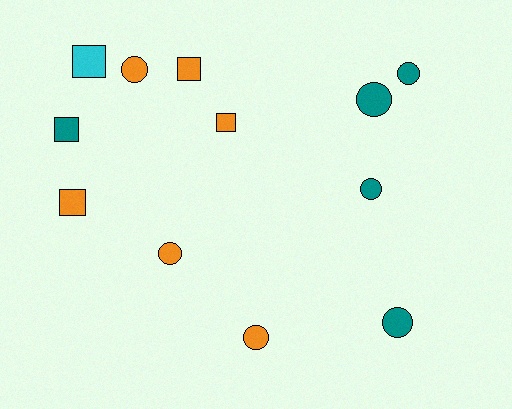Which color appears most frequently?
Orange, with 6 objects.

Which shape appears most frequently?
Circle, with 7 objects.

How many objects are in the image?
There are 12 objects.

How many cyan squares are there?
There is 1 cyan square.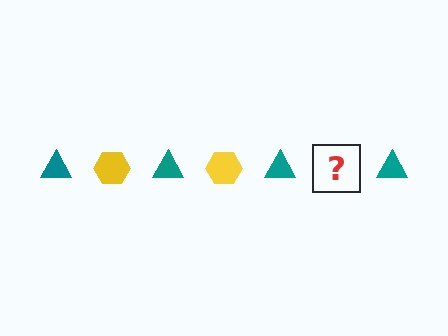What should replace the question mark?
The question mark should be replaced with a yellow hexagon.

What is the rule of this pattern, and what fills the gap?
The rule is that the pattern alternates between teal triangle and yellow hexagon. The gap should be filled with a yellow hexagon.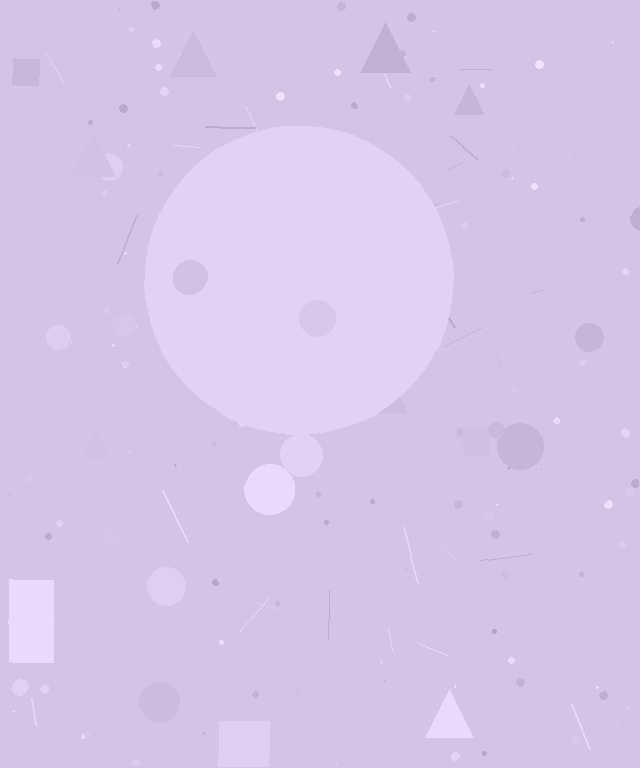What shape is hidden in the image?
A circle is hidden in the image.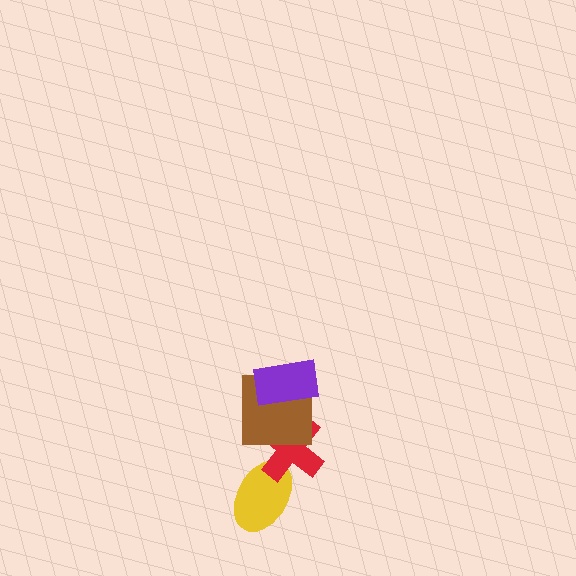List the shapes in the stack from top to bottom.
From top to bottom: the purple rectangle, the brown square, the red cross, the yellow ellipse.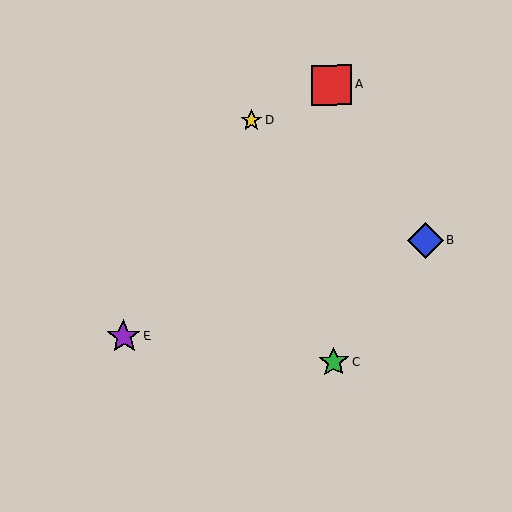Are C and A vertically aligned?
Yes, both are at x≈333.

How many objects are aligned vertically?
2 objects (A, C) are aligned vertically.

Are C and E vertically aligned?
No, C is at x≈333 and E is at x≈124.